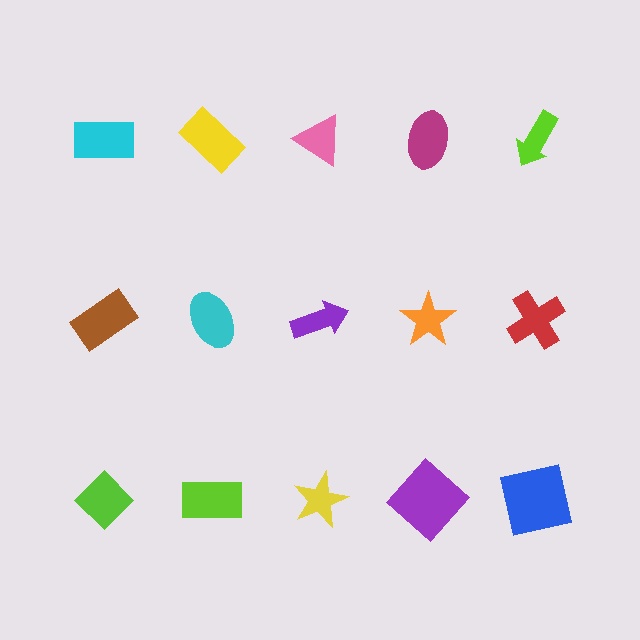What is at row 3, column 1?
A lime diamond.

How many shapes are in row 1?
5 shapes.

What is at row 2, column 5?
A red cross.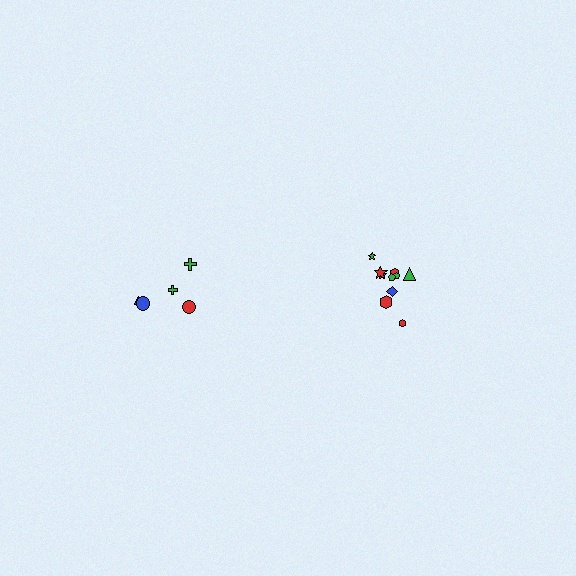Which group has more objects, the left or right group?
The right group.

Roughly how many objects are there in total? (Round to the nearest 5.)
Roughly 15 objects in total.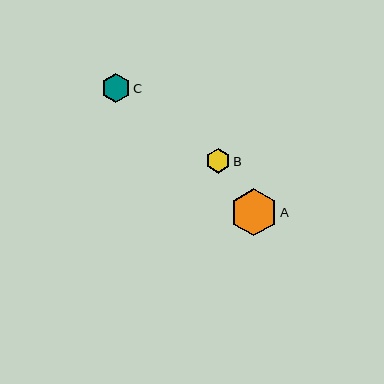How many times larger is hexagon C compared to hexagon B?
Hexagon C is approximately 1.2 times the size of hexagon B.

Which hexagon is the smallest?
Hexagon B is the smallest with a size of approximately 25 pixels.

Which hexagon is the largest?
Hexagon A is the largest with a size of approximately 47 pixels.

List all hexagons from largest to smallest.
From largest to smallest: A, C, B.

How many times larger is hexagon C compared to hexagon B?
Hexagon C is approximately 1.2 times the size of hexagon B.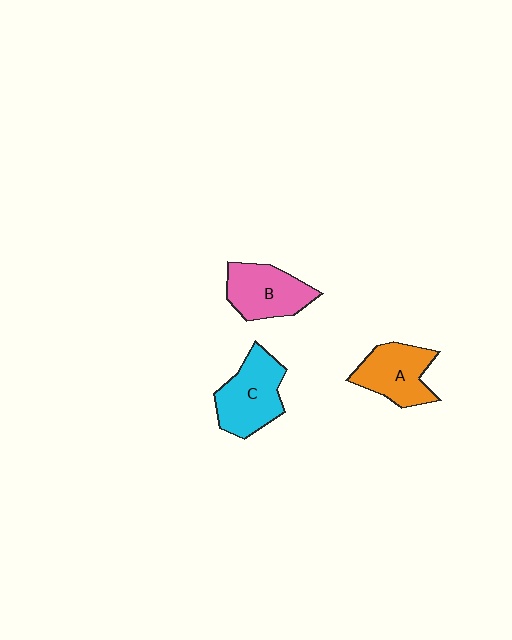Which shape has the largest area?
Shape C (cyan).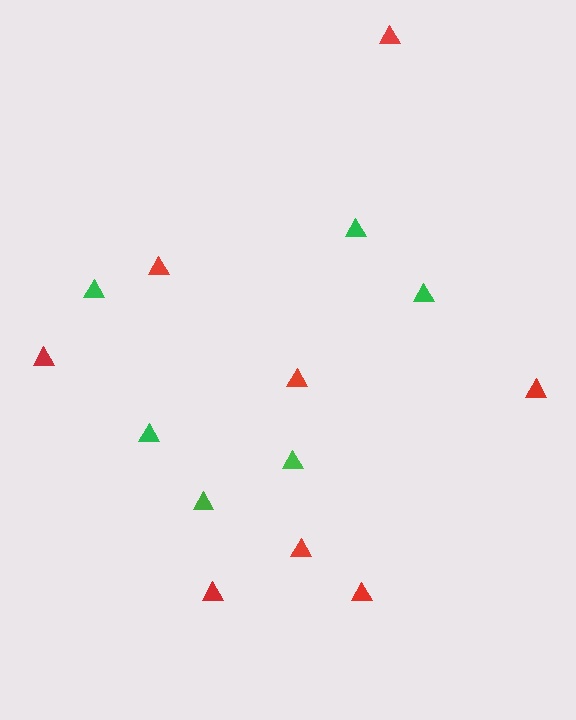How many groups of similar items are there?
There are 2 groups: one group of green triangles (6) and one group of red triangles (8).